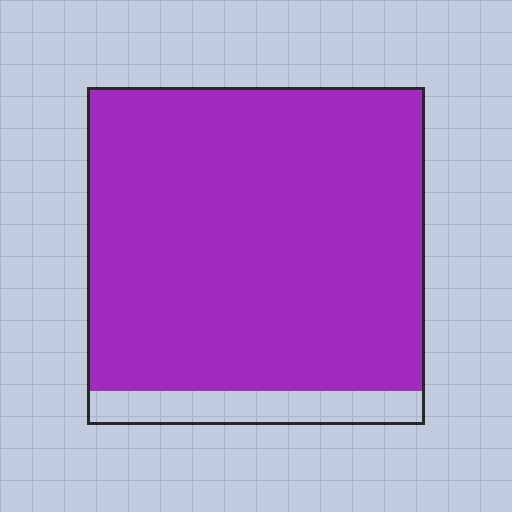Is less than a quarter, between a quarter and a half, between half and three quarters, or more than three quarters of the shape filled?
More than three quarters.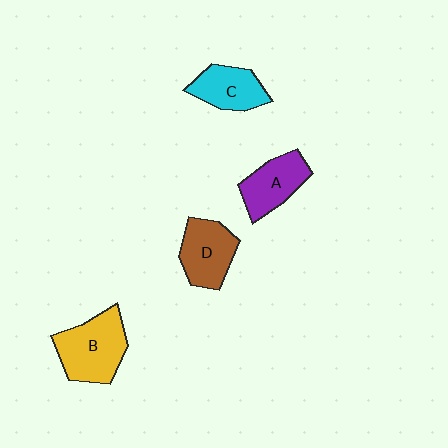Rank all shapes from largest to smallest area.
From largest to smallest: B (yellow), D (brown), A (purple), C (cyan).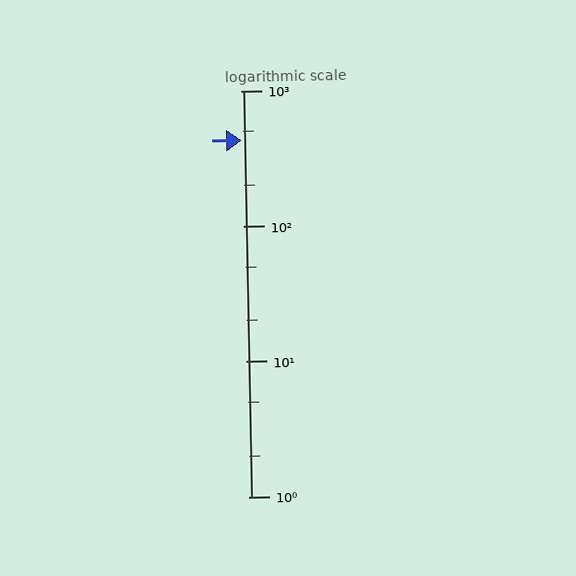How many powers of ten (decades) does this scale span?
The scale spans 3 decades, from 1 to 1000.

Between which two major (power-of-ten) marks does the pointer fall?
The pointer is between 100 and 1000.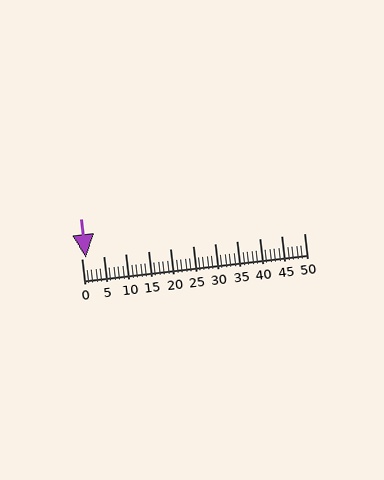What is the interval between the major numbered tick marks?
The major tick marks are spaced 5 units apart.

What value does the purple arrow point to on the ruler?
The purple arrow points to approximately 1.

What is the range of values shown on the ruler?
The ruler shows values from 0 to 50.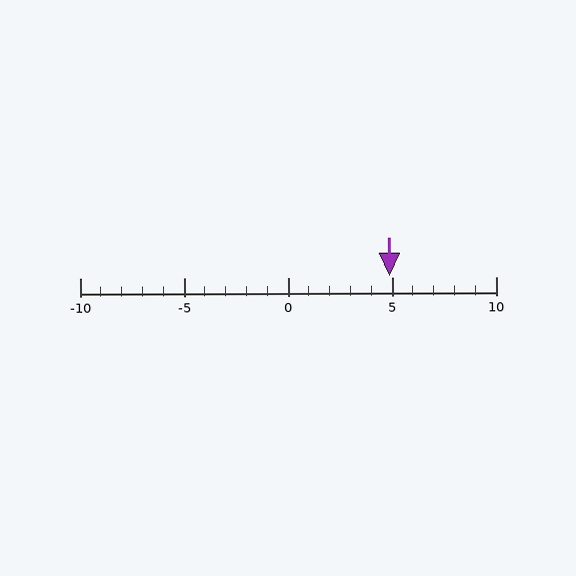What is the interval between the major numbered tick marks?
The major tick marks are spaced 5 units apart.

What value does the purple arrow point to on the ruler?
The purple arrow points to approximately 5.